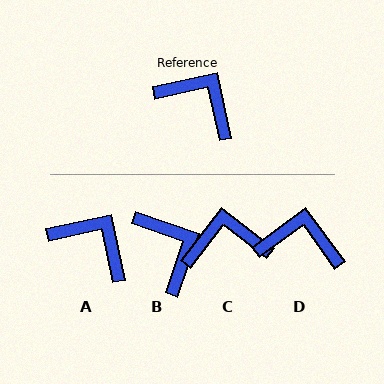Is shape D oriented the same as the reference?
No, it is off by about 24 degrees.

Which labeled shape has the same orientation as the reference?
A.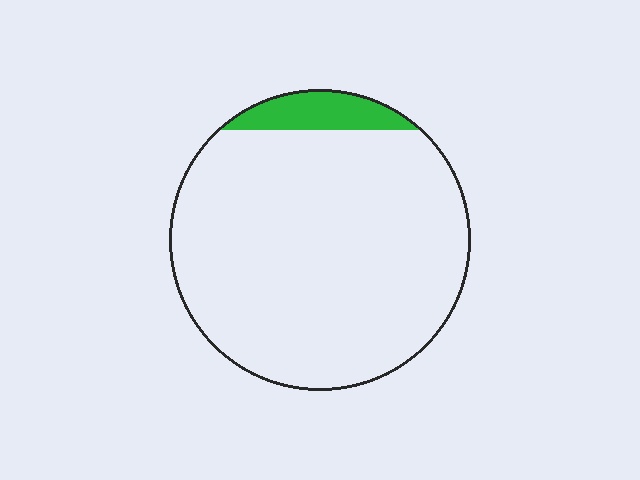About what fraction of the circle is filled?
About one tenth (1/10).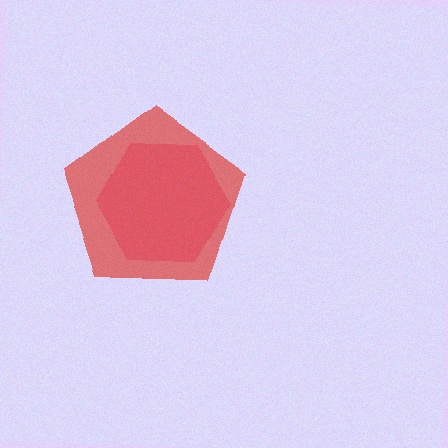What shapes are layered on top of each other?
The layered shapes are: a pink hexagon, a red pentagon.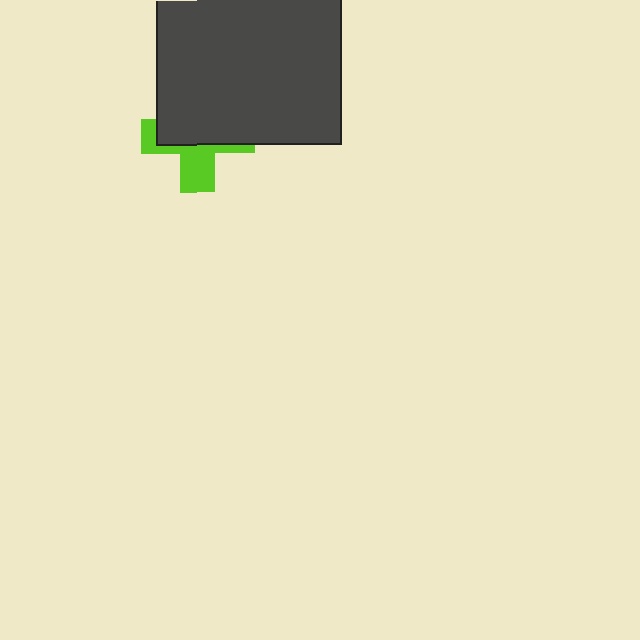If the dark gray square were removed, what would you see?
You would see the complete lime cross.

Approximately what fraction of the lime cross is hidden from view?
Roughly 61% of the lime cross is hidden behind the dark gray square.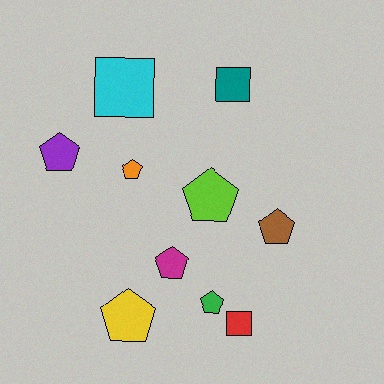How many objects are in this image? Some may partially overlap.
There are 10 objects.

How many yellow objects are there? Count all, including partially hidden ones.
There is 1 yellow object.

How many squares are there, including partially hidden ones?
There are 3 squares.